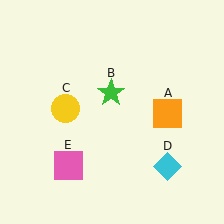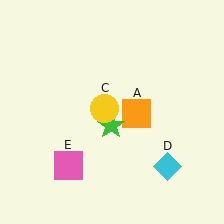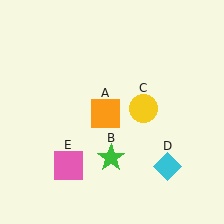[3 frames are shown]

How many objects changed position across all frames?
3 objects changed position: orange square (object A), green star (object B), yellow circle (object C).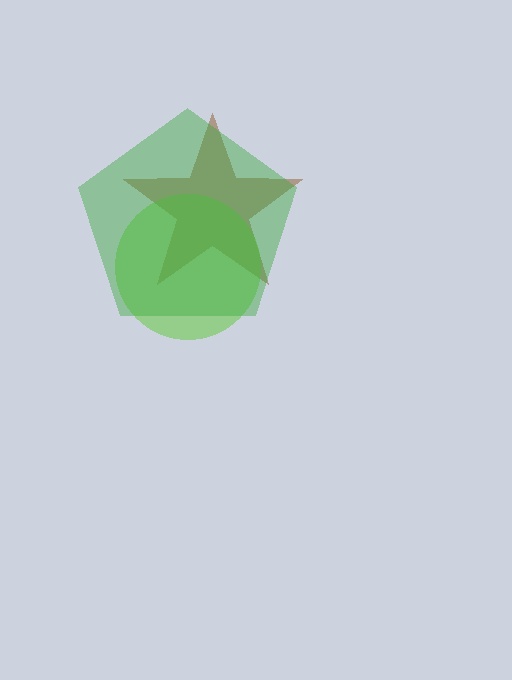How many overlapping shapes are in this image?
There are 3 overlapping shapes in the image.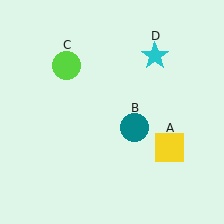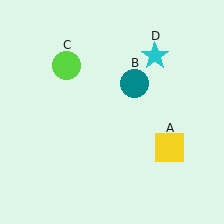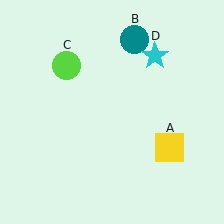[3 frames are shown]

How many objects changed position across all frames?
1 object changed position: teal circle (object B).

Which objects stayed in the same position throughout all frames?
Yellow square (object A) and lime circle (object C) and cyan star (object D) remained stationary.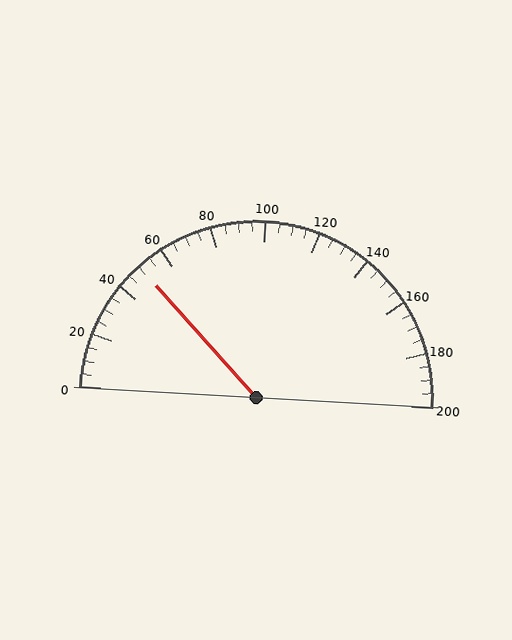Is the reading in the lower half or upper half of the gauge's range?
The reading is in the lower half of the range (0 to 200).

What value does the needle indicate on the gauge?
The needle indicates approximately 50.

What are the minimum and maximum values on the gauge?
The gauge ranges from 0 to 200.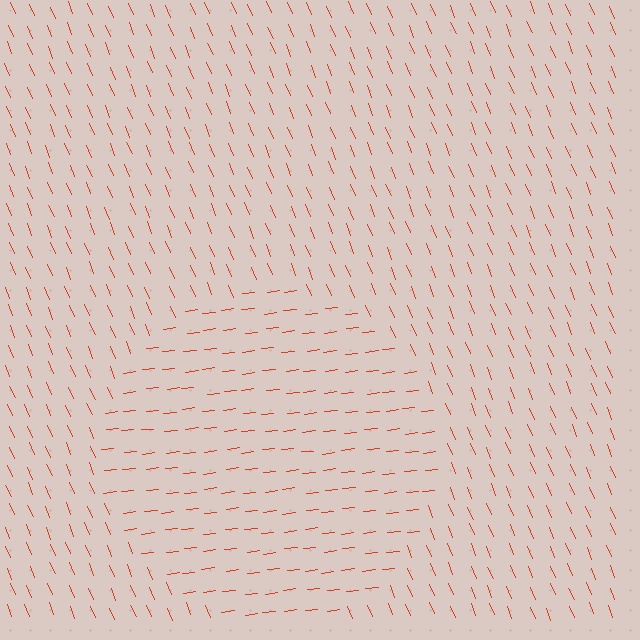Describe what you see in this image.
The image is filled with small red line segments. A circle region in the image has lines oriented differently from the surrounding lines, creating a visible texture boundary.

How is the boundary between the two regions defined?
The boundary is defined purely by a change in line orientation (approximately 74 degrees difference). All lines are the same color and thickness.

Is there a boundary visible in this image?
Yes, there is a texture boundary formed by a change in line orientation.